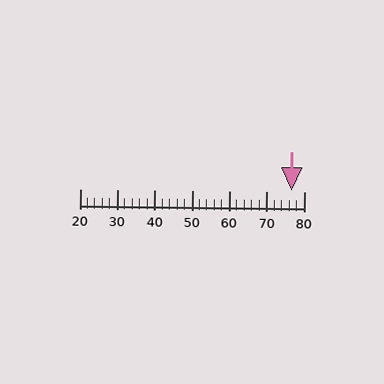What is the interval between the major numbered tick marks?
The major tick marks are spaced 10 units apart.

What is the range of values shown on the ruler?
The ruler shows values from 20 to 80.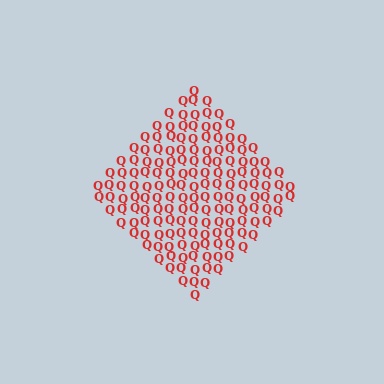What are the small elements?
The small elements are letter Q's.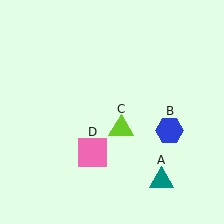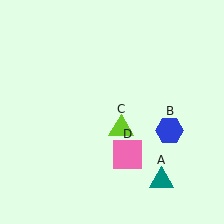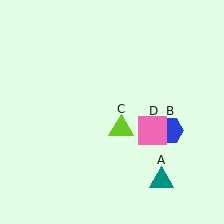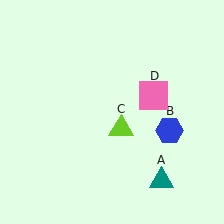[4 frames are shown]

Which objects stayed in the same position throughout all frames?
Teal triangle (object A) and blue hexagon (object B) and lime triangle (object C) remained stationary.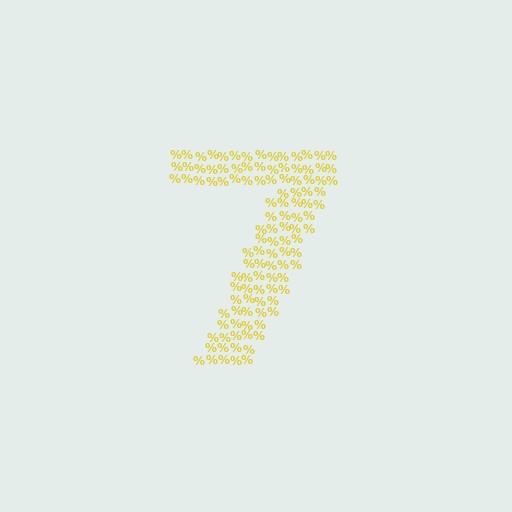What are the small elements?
The small elements are percent signs.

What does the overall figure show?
The overall figure shows the digit 7.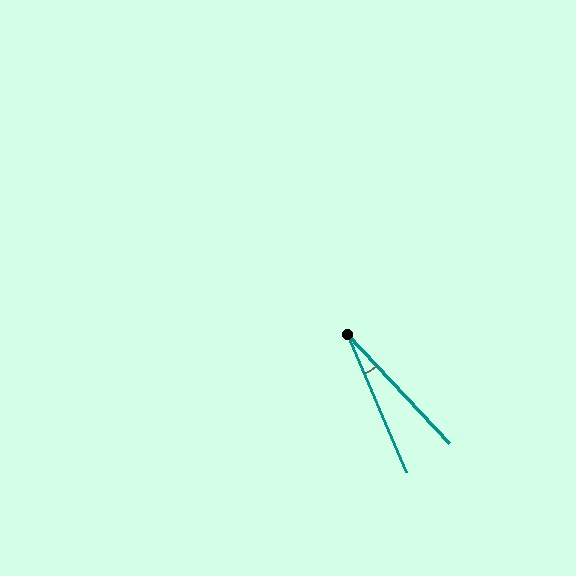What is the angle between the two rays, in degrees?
Approximately 20 degrees.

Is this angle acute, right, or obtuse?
It is acute.